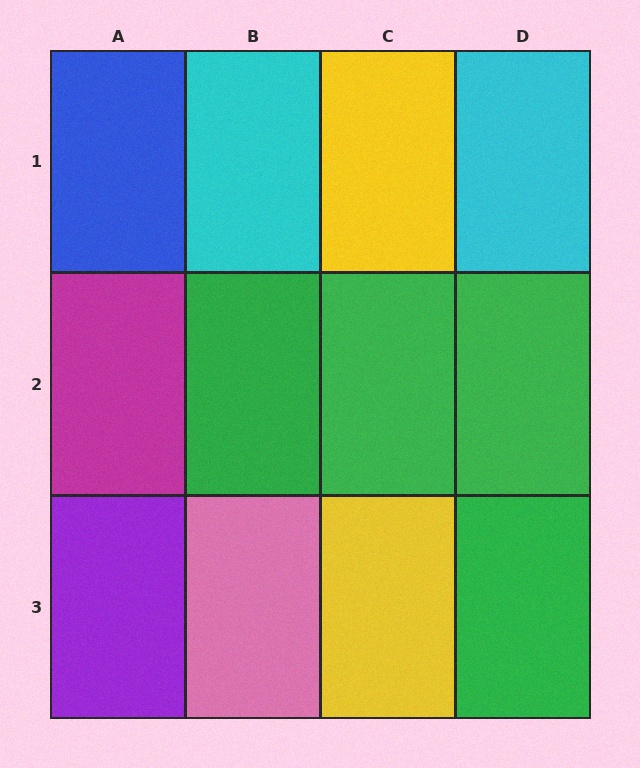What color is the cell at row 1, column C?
Yellow.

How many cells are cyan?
2 cells are cyan.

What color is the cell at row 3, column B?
Pink.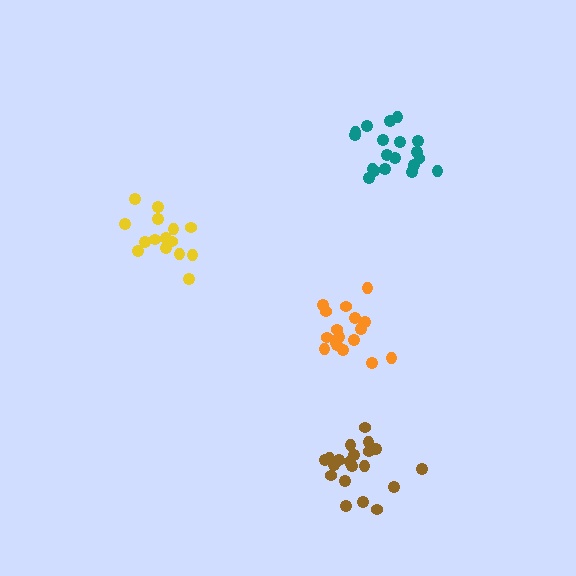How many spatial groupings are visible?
There are 4 spatial groupings.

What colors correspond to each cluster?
The clusters are colored: brown, orange, teal, yellow.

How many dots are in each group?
Group 1: 20 dots, Group 2: 18 dots, Group 3: 19 dots, Group 4: 15 dots (72 total).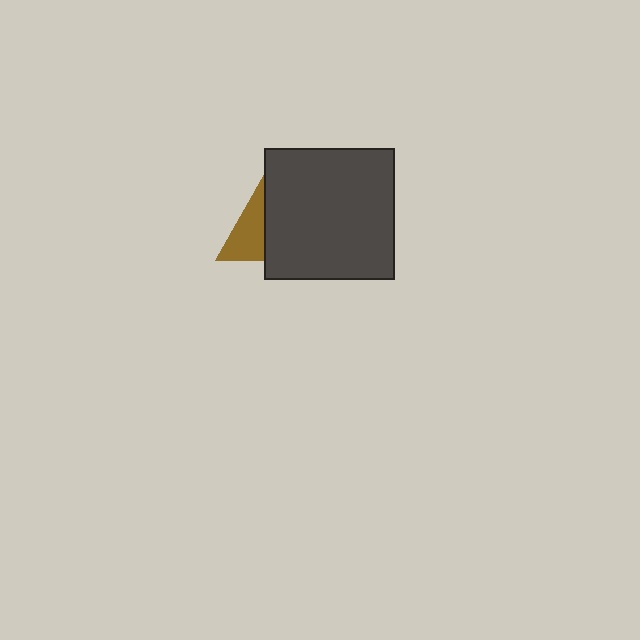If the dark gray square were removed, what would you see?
You would see the complete brown triangle.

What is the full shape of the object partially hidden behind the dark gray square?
The partially hidden object is a brown triangle.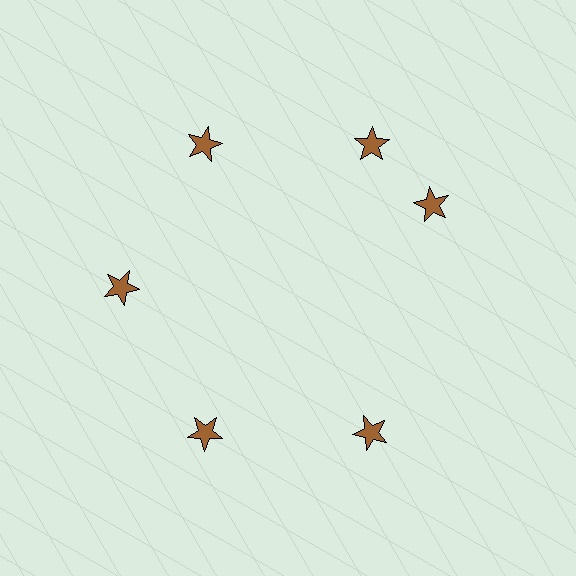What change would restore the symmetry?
The symmetry would be restored by rotating it back into even spacing with its neighbors so that all 6 stars sit at equal angles and equal distance from the center.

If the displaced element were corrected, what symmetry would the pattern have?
It would have 6-fold rotational symmetry — the pattern would map onto itself every 60 degrees.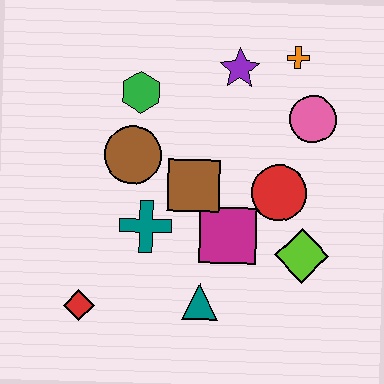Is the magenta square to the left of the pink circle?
Yes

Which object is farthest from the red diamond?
The orange cross is farthest from the red diamond.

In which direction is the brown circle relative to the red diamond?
The brown circle is above the red diamond.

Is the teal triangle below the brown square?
Yes